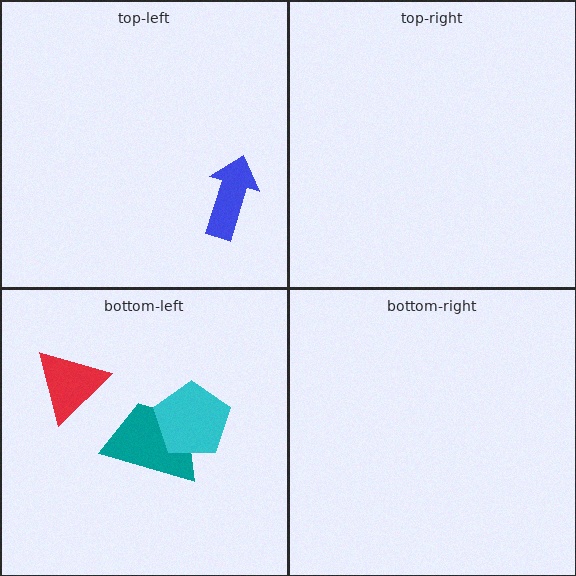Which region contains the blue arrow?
The top-left region.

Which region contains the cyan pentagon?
The bottom-left region.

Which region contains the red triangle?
The bottom-left region.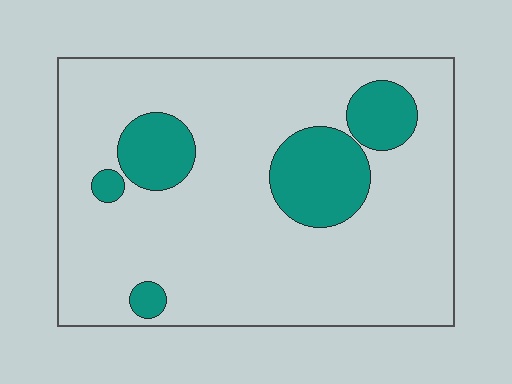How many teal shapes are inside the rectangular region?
5.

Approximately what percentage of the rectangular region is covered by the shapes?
Approximately 20%.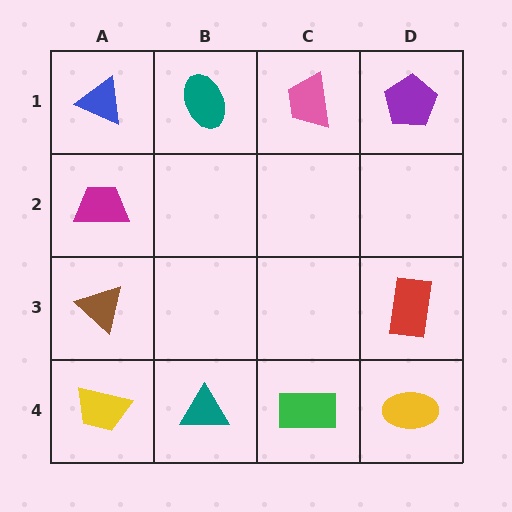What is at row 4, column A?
A yellow trapezoid.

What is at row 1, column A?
A blue triangle.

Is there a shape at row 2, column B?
No, that cell is empty.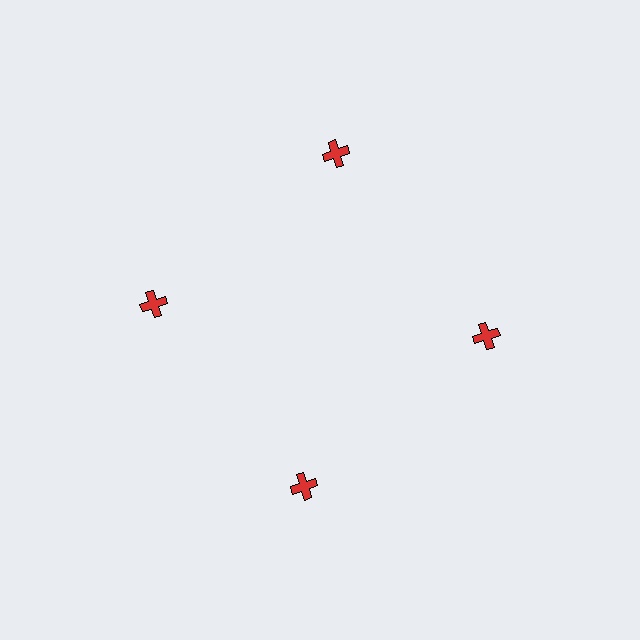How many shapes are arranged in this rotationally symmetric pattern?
There are 4 shapes, arranged in 4 groups of 1.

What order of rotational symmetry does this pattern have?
This pattern has 4-fold rotational symmetry.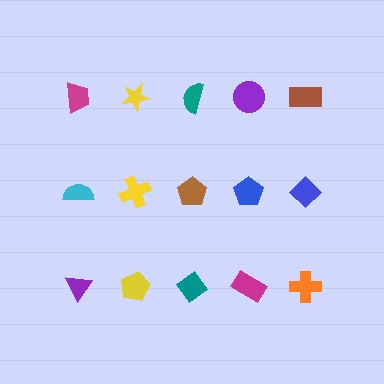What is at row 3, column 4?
A magenta rectangle.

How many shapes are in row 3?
5 shapes.